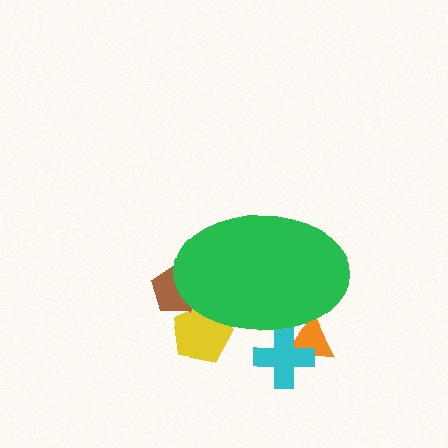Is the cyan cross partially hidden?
Yes, the cyan cross is partially hidden behind the green ellipse.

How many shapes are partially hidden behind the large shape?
4 shapes are partially hidden.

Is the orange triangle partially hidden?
Yes, the orange triangle is partially hidden behind the green ellipse.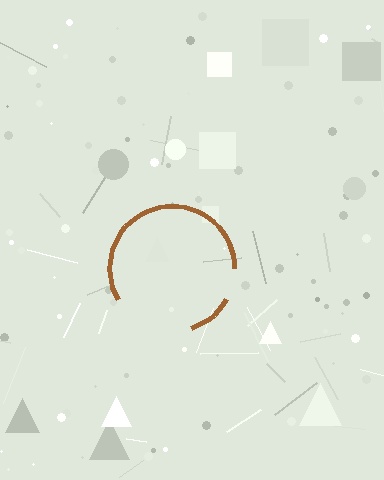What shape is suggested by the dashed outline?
The dashed outline suggests a circle.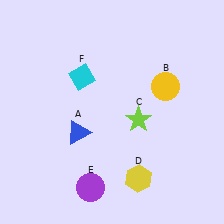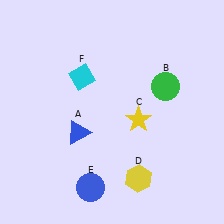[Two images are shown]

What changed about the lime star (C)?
In Image 1, C is lime. In Image 2, it changed to yellow.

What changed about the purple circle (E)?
In Image 1, E is purple. In Image 2, it changed to blue.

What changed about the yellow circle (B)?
In Image 1, B is yellow. In Image 2, it changed to green.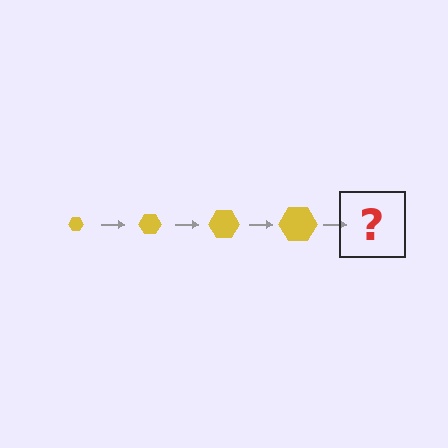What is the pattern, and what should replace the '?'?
The pattern is that the hexagon gets progressively larger each step. The '?' should be a yellow hexagon, larger than the previous one.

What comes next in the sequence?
The next element should be a yellow hexagon, larger than the previous one.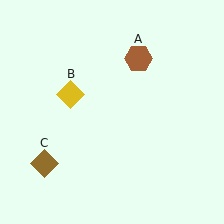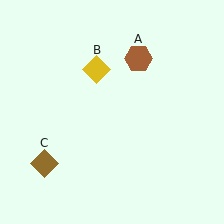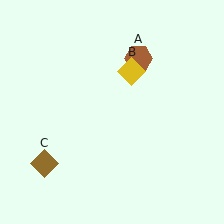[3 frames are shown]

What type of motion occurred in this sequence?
The yellow diamond (object B) rotated clockwise around the center of the scene.